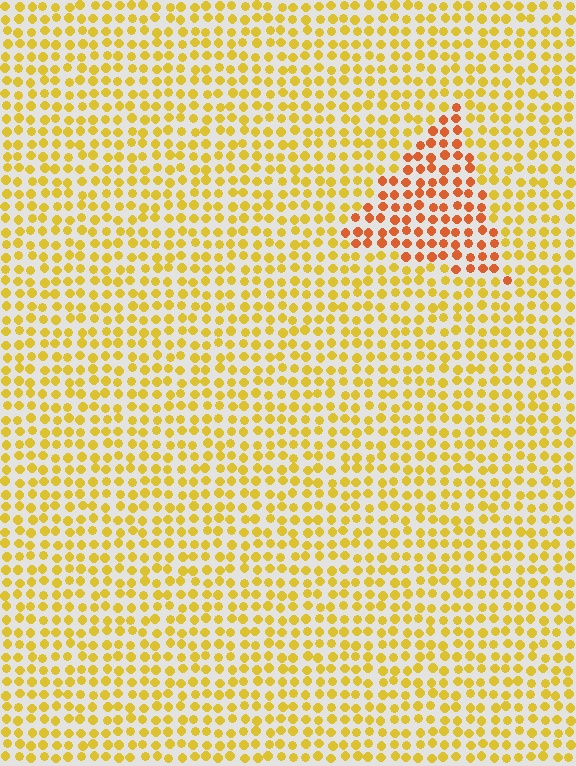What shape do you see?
I see a triangle.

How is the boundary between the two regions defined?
The boundary is defined purely by a slight shift in hue (about 34 degrees). Spacing, size, and orientation are identical on both sides.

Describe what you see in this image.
The image is filled with small yellow elements in a uniform arrangement. A triangle-shaped region is visible where the elements are tinted to a slightly different hue, forming a subtle color boundary.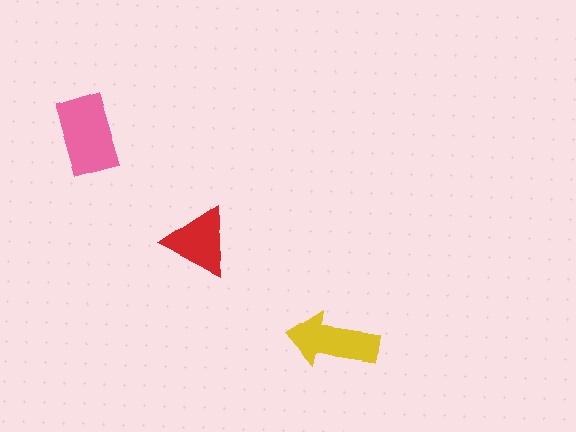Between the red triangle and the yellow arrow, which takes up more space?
The yellow arrow.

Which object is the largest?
The pink rectangle.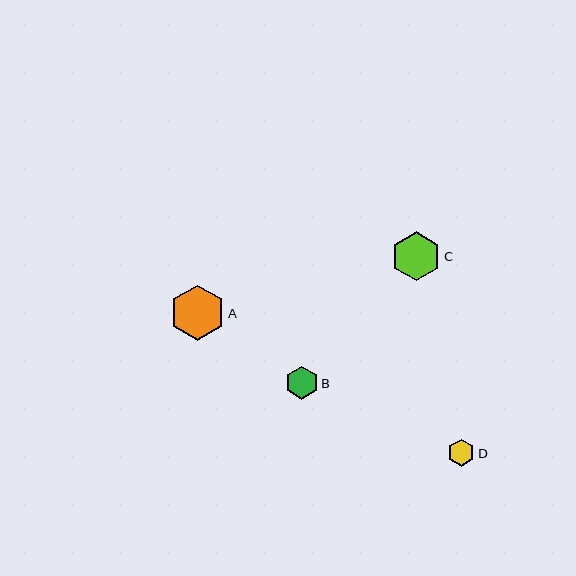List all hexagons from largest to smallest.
From largest to smallest: A, C, B, D.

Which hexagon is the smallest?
Hexagon D is the smallest with a size of approximately 27 pixels.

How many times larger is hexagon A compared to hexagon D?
Hexagon A is approximately 2.0 times the size of hexagon D.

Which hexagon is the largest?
Hexagon A is the largest with a size of approximately 55 pixels.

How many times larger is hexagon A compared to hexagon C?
Hexagon A is approximately 1.1 times the size of hexagon C.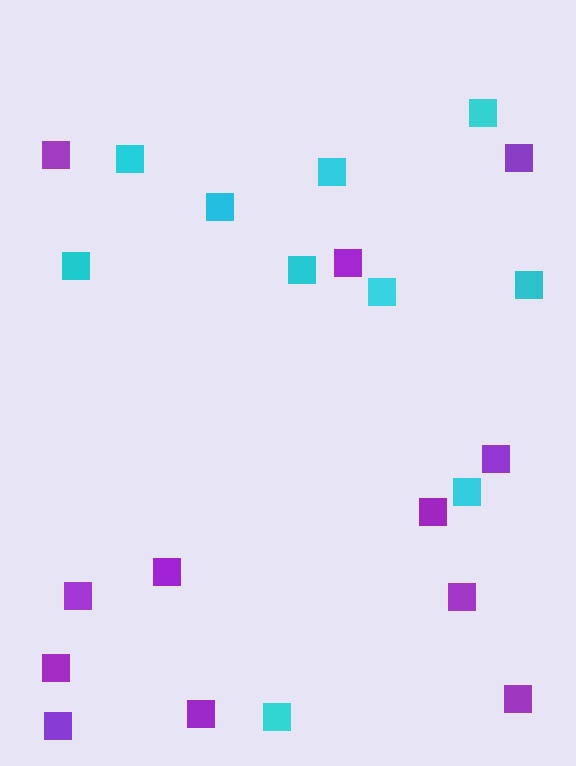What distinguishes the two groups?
There are 2 groups: one group of purple squares (12) and one group of cyan squares (10).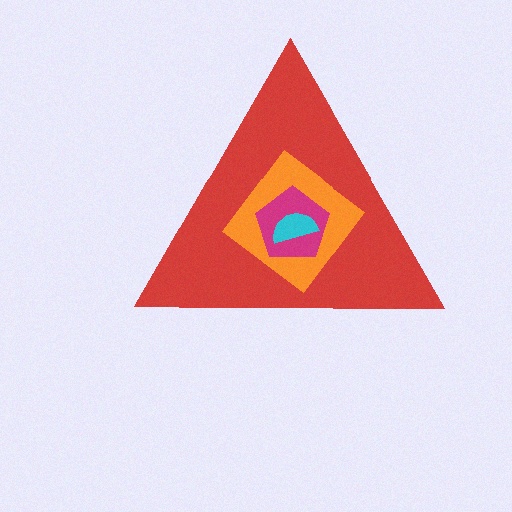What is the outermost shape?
The red triangle.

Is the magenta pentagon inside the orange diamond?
Yes.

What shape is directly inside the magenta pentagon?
The cyan semicircle.